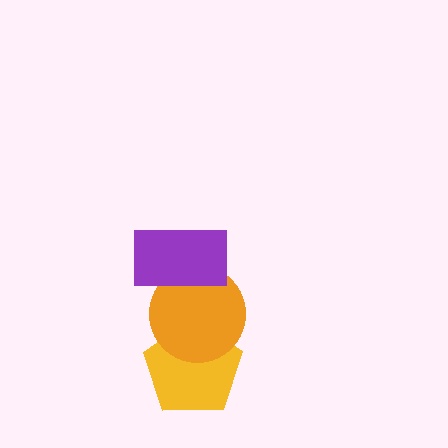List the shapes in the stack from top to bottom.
From top to bottom: the purple rectangle, the orange circle, the yellow pentagon.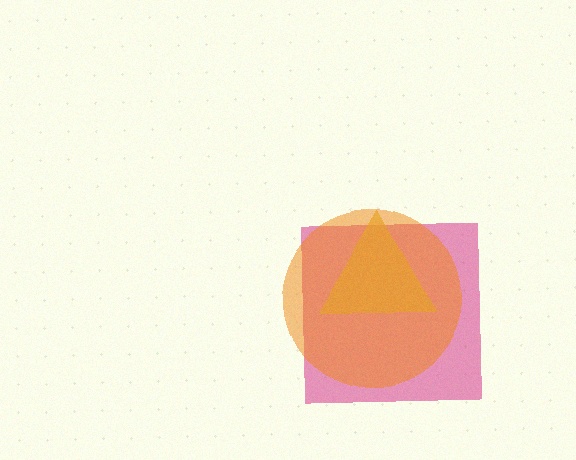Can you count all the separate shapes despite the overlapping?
Yes, there are 3 separate shapes.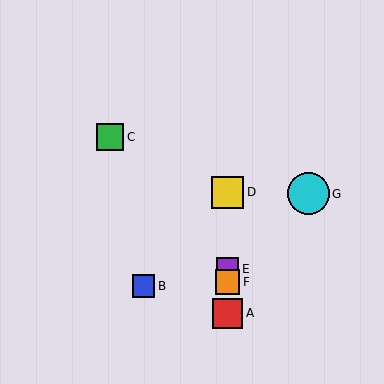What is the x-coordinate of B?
Object B is at x≈144.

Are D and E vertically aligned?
Yes, both are at x≈228.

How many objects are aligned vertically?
4 objects (A, D, E, F) are aligned vertically.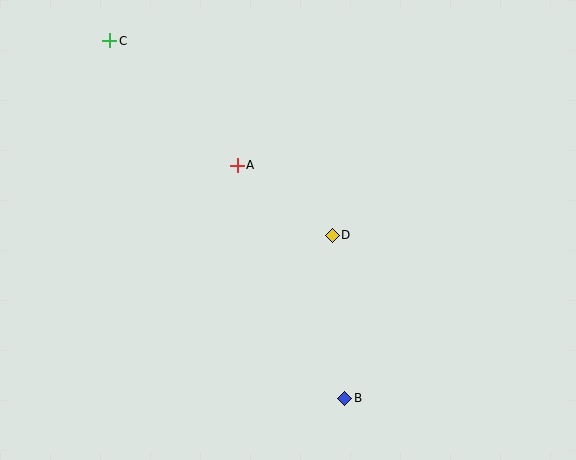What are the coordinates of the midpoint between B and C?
The midpoint between B and C is at (227, 220).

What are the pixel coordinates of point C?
Point C is at (110, 41).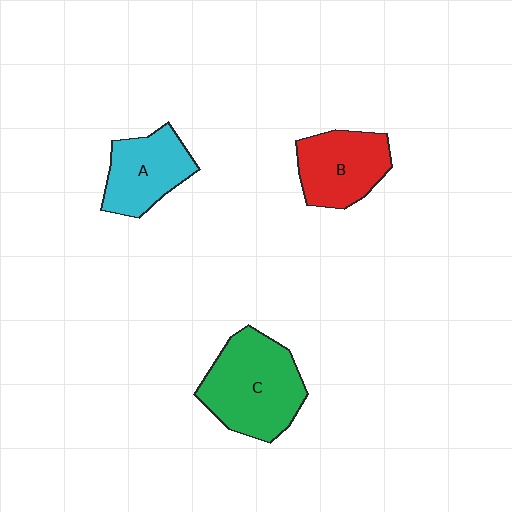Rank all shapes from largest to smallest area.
From largest to smallest: C (green), B (red), A (cyan).